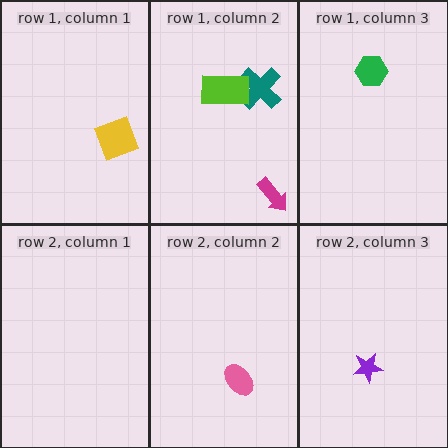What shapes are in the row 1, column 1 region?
The yellow diamond.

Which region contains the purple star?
The row 2, column 3 region.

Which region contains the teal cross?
The row 1, column 2 region.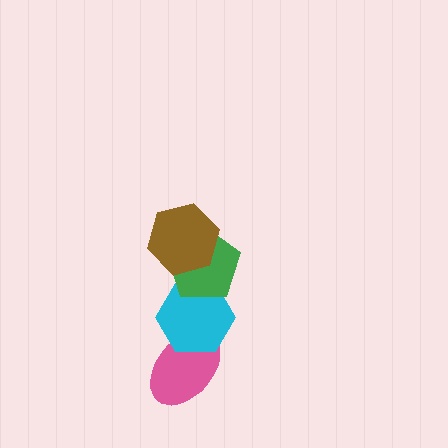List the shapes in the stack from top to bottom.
From top to bottom: the brown hexagon, the green pentagon, the cyan hexagon, the pink ellipse.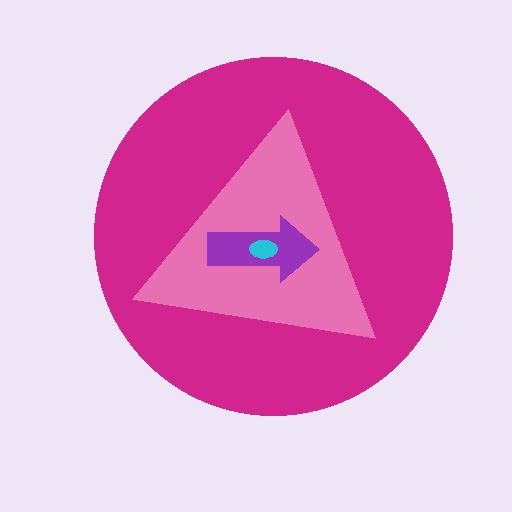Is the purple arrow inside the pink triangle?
Yes.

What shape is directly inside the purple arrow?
The cyan ellipse.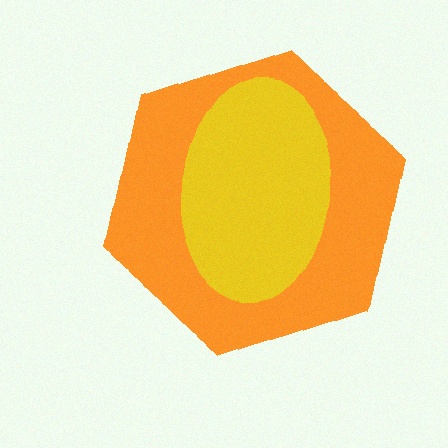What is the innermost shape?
The yellow ellipse.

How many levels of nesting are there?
2.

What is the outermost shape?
The orange hexagon.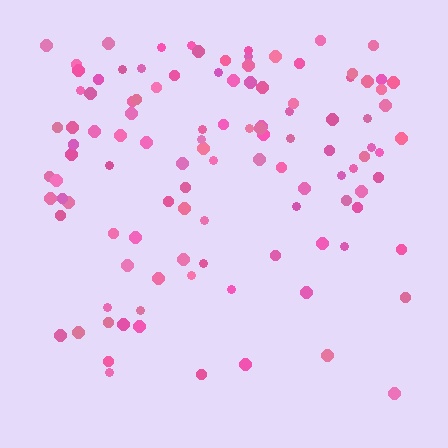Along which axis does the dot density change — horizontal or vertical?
Vertical.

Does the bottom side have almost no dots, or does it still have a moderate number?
Still a moderate number, just noticeably fewer than the top.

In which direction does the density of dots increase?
From bottom to top, with the top side densest.